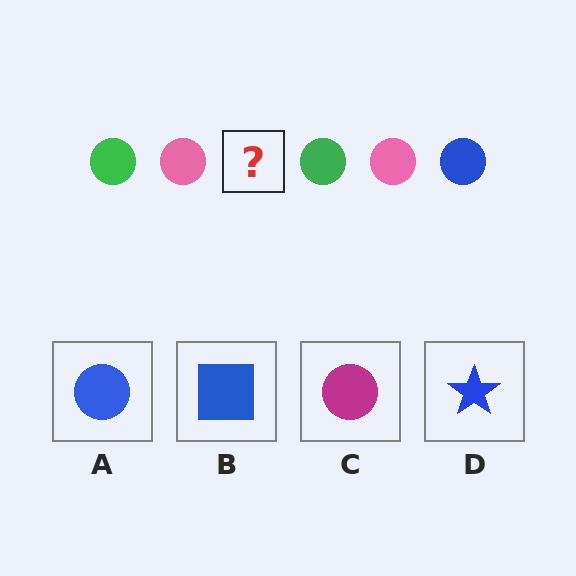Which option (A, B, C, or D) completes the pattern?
A.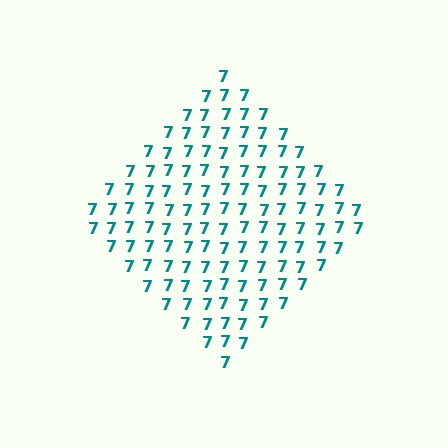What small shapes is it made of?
It is made of small digit 7's.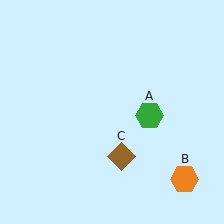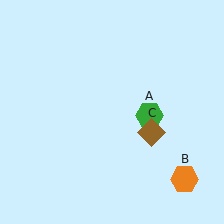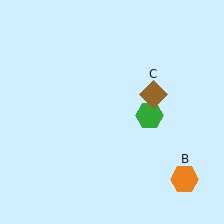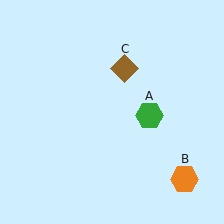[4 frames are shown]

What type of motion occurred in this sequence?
The brown diamond (object C) rotated counterclockwise around the center of the scene.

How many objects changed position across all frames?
1 object changed position: brown diamond (object C).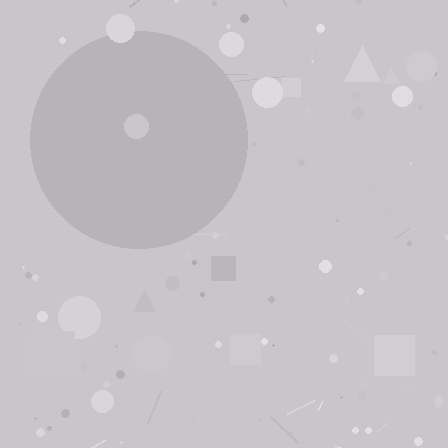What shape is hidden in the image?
A circle is hidden in the image.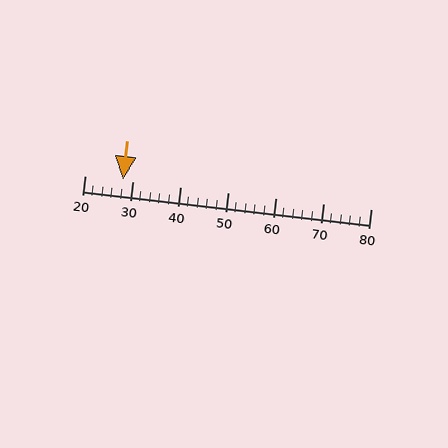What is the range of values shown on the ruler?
The ruler shows values from 20 to 80.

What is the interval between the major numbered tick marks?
The major tick marks are spaced 10 units apart.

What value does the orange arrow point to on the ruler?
The orange arrow points to approximately 28.